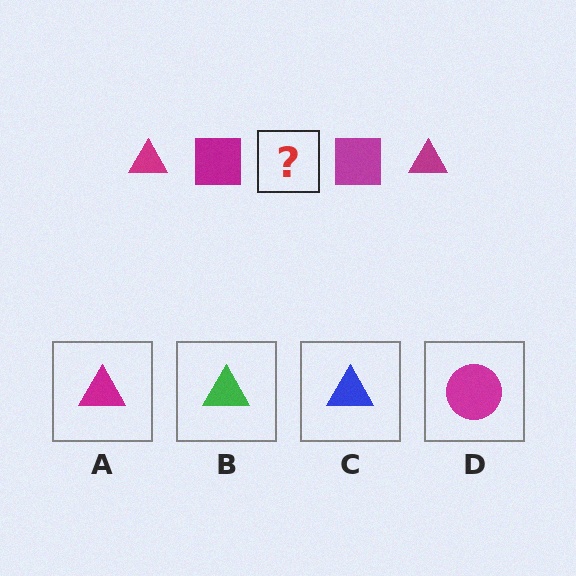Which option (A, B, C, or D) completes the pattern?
A.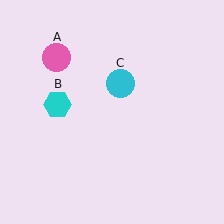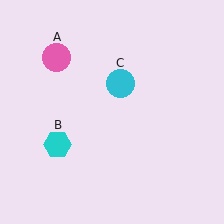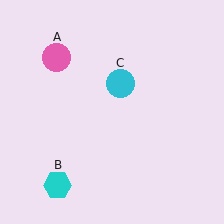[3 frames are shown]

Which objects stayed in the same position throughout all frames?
Pink circle (object A) and cyan circle (object C) remained stationary.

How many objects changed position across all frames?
1 object changed position: cyan hexagon (object B).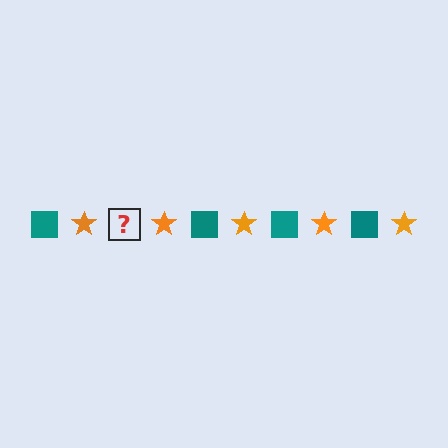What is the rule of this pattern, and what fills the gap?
The rule is that the pattern alternates between teal square and orange star. The gap should be filled with a teal square.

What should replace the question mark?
The question mark should be replaced with a teal square.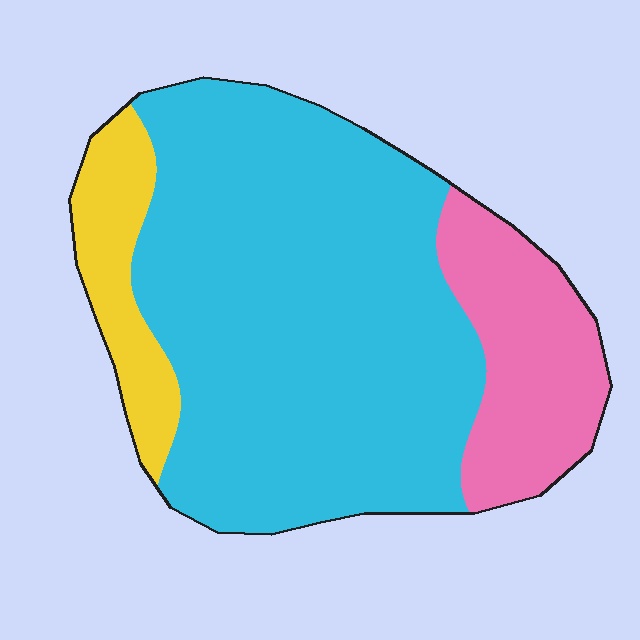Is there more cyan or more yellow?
Cyan.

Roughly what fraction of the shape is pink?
Pink covers roughly 20% of the shape.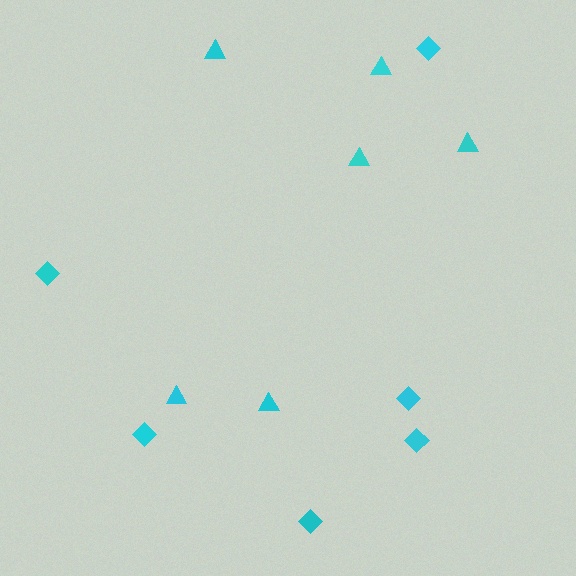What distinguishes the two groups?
There are 2 groups: one group of triangles (6) and one group of diamonds (6).